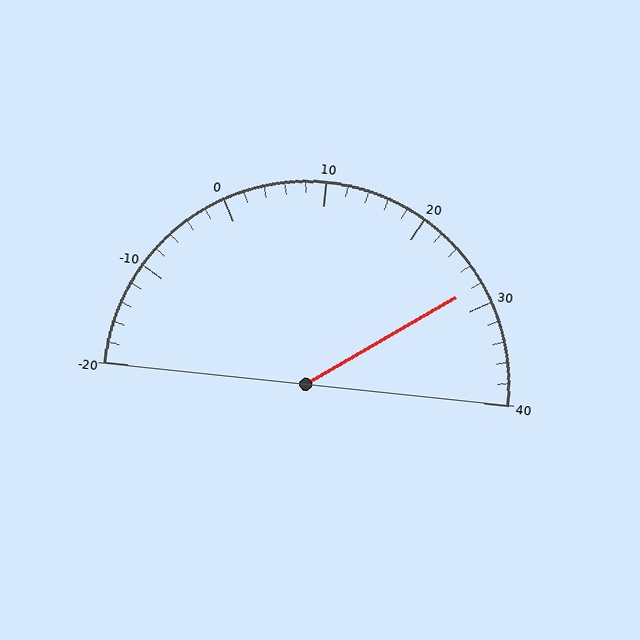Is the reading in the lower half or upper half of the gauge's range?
The reading is in the upper half of the range (-20 to 40).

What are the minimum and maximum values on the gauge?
The gauge ranges from -20 to 40.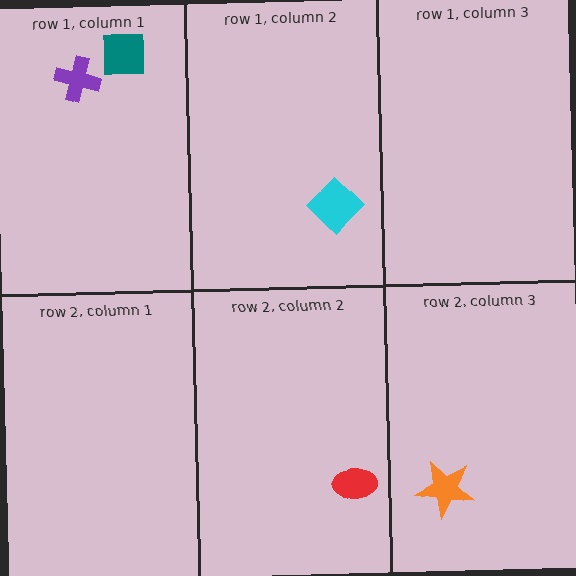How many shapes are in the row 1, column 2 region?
1.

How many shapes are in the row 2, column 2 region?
1.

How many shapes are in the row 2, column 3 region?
1.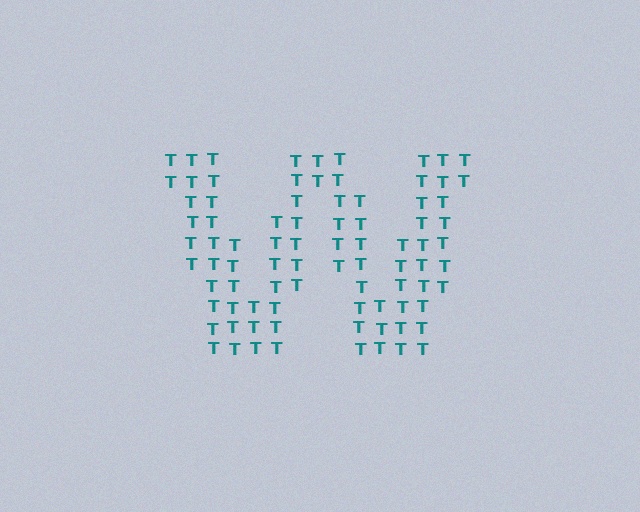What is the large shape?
The large shape is the letter W.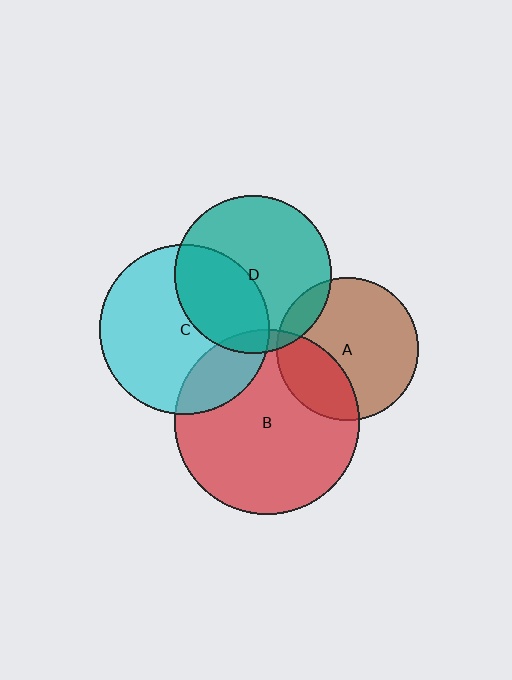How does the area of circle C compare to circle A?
Approximately 1.4 times.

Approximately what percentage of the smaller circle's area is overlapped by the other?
Approximately 10%.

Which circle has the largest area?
Circle B (red).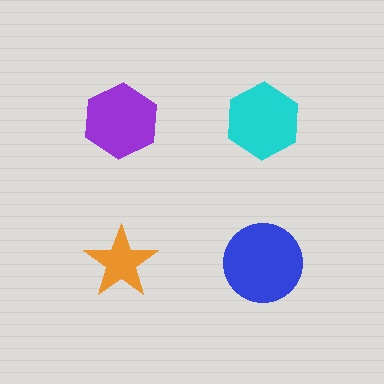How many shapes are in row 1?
2 shapes.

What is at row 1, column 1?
A purple hexagon.